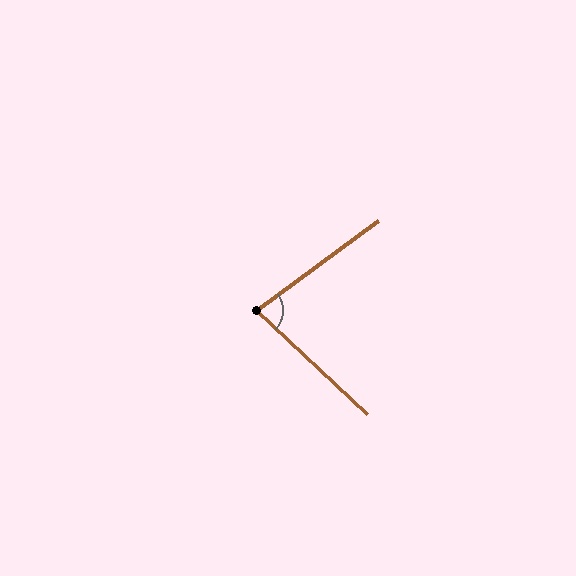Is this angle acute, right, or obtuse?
It is acute.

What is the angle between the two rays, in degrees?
Approximately 79 degrees.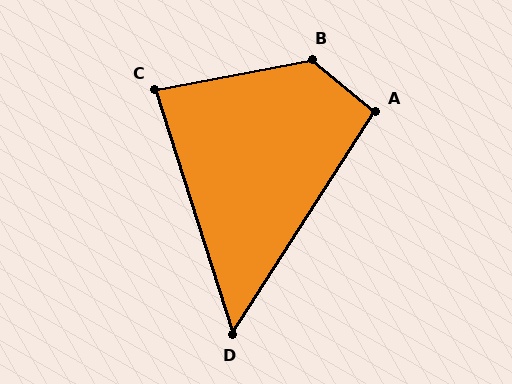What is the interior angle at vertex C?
Approximately 83 degrees (acute).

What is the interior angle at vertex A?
Approximately 97 degrees (obtuse).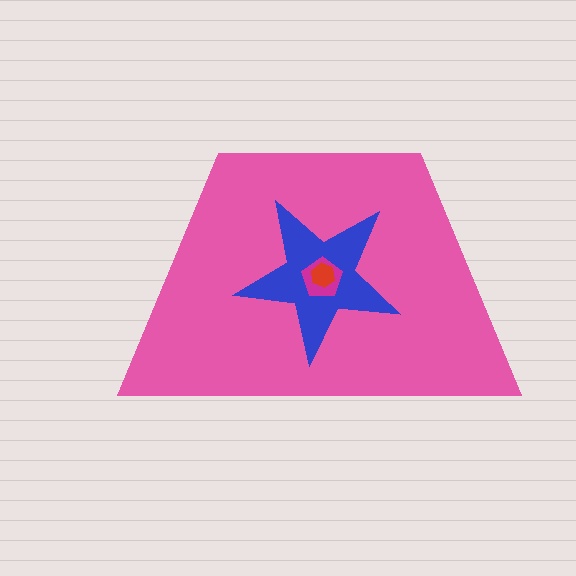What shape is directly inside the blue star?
The magenta pentagon.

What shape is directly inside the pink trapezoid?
The blue star.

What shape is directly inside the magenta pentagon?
The red hexagon.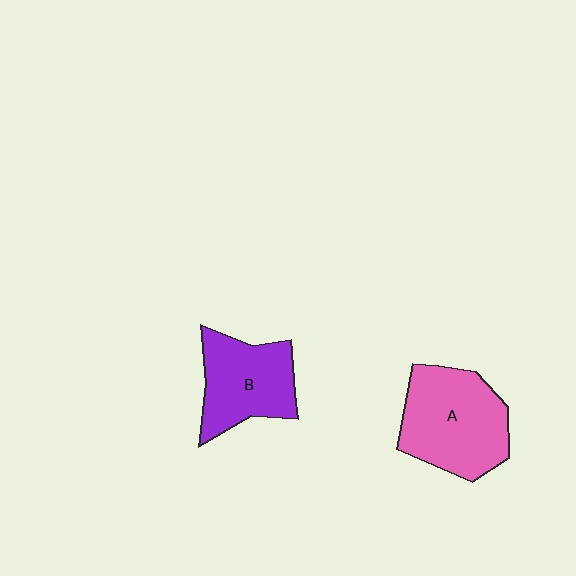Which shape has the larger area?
Shape A (pink).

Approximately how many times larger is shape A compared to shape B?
Approximately 1.3 times.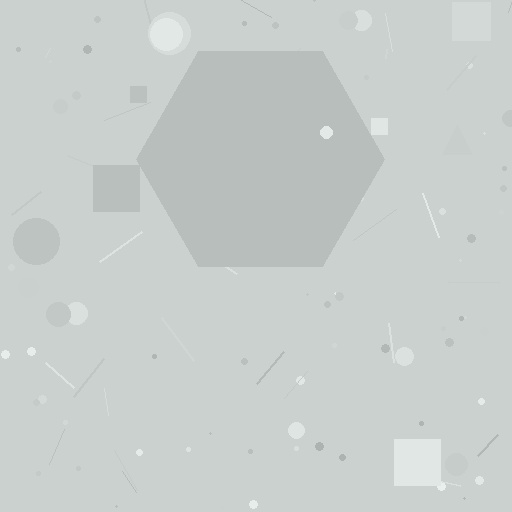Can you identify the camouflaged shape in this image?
The camouflaged shape is a hexagon.